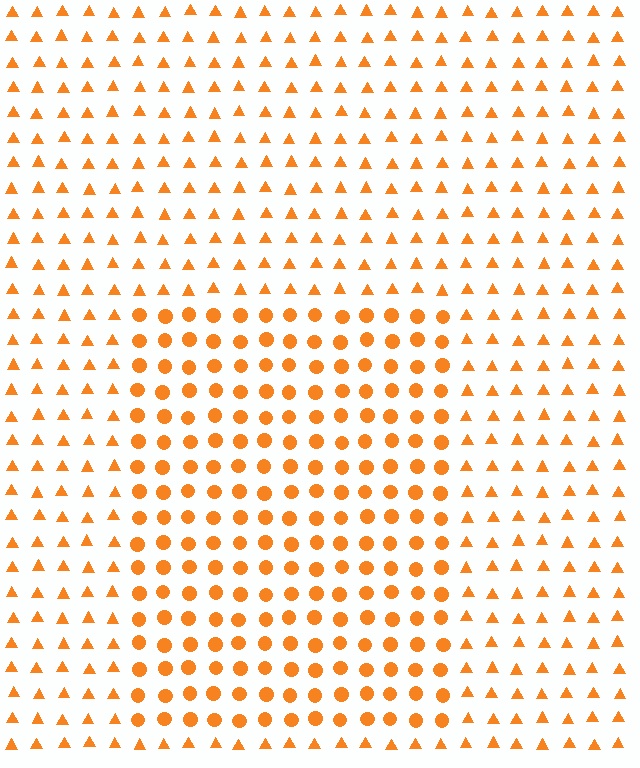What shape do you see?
I see a rectangle.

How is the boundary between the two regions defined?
The boundary is defined by a change in element shape: circles inside vs. triangles outside. All elements share the same color and spacing.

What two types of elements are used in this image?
The image uses circles inside the rectangle region and triangles outside it.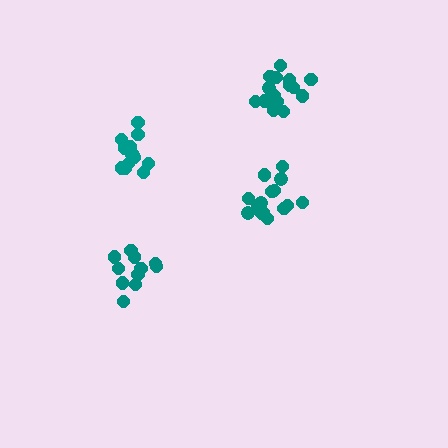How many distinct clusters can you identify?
There are 4 distinct clusters.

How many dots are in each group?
Group 1: 15 dots, Group 2: 11 dots, Group 3: 16 dots, Group 4: 14 dots (56 total).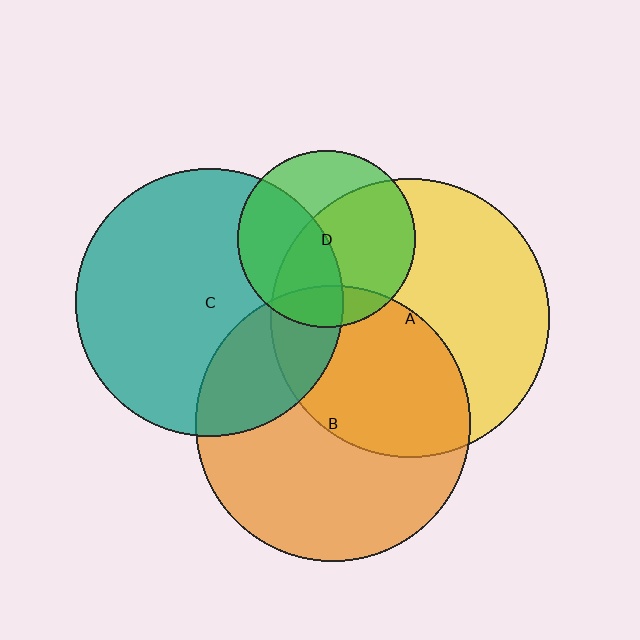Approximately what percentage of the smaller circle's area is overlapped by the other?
Approximately 15%.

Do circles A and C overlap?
Yes.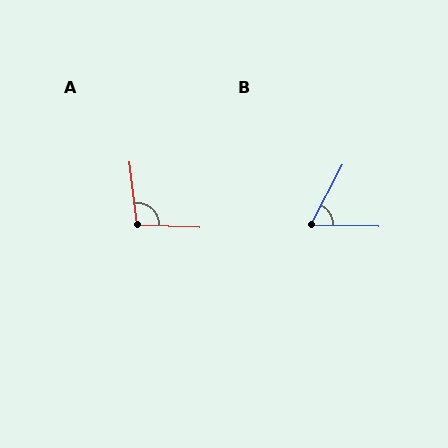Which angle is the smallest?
B, at approximately 63 degrees.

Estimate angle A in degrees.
Approximately 100 degrees.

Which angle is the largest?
A, at approximately 100 degrees.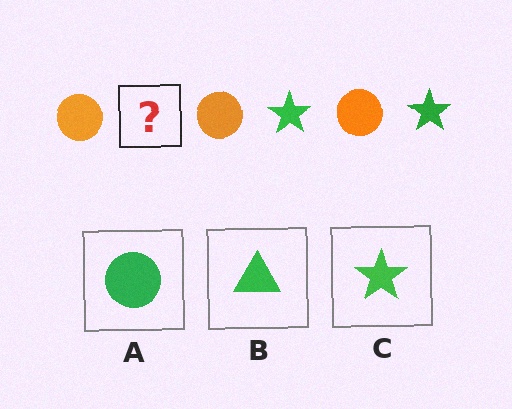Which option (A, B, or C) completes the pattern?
C.